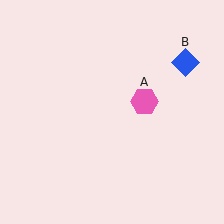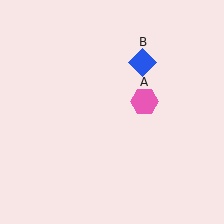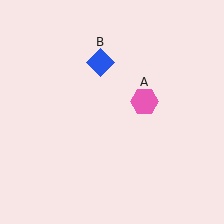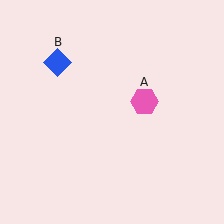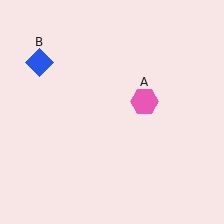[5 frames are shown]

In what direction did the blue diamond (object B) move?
The blue diamond (object B) moved left.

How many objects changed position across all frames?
1 object changed position: blue diamond (object B).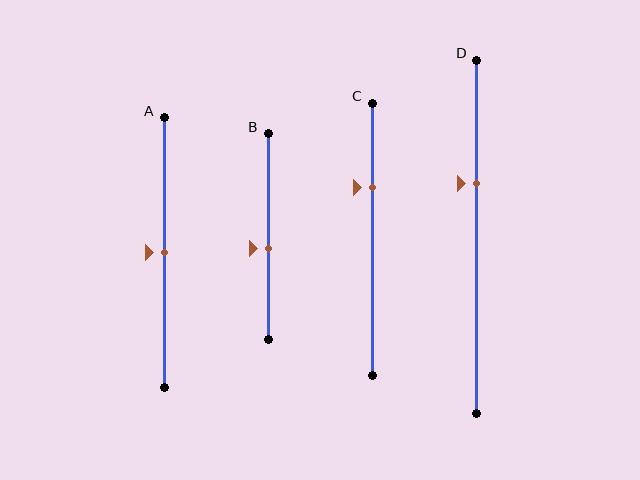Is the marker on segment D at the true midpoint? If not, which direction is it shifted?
No, the marker on segment D is shifted upward by about 15% of the segment length.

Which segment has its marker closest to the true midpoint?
Segment A has its marker closest to the true midpoint.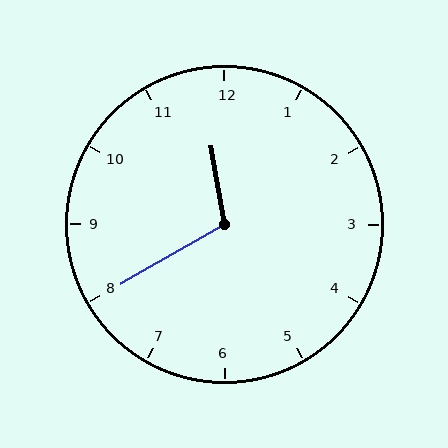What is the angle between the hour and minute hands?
Approximately 110 degrees.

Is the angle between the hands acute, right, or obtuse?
It is obtuse.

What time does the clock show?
11:40.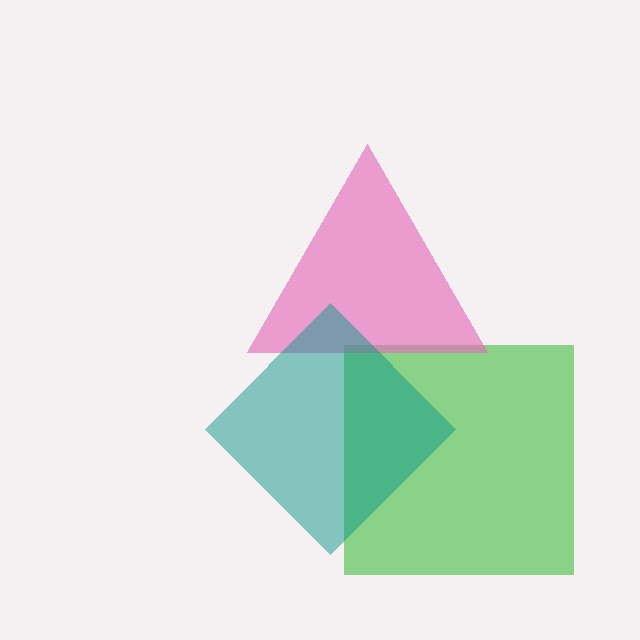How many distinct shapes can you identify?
There are 3 distinct shapes: a green square, a pink triangle, a teal diamond.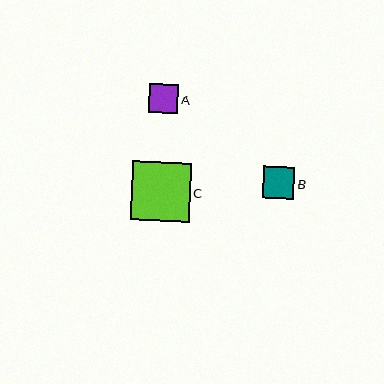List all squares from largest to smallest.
From largest to smallest: C, B, A.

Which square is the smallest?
Square A is the smallest with a size of approximately 29 pixels.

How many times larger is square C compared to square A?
Square C is approximately 2.0 times the size of square A.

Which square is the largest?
Square C is the largest with a size of approximately 58 pixels.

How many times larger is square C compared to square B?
Square C is approximately 1.9 times the size of square B.